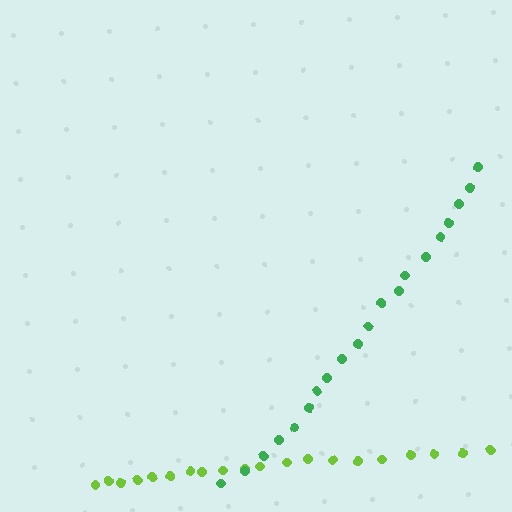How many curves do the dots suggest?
There are 2 distinct paths.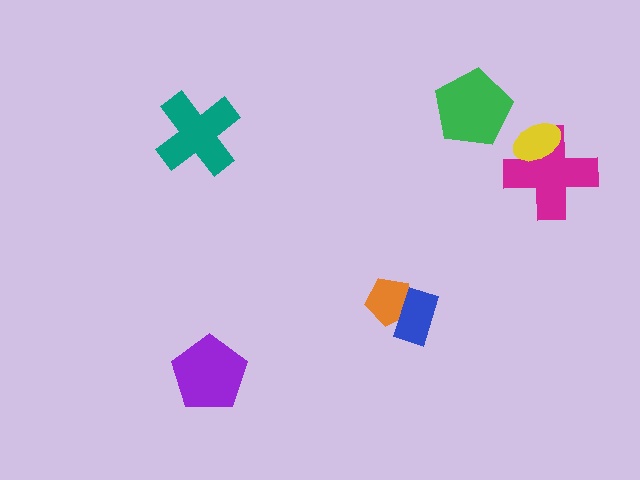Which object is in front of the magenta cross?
The yellow ellipse is in front of the magenta cross.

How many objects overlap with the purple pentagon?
0 objects overlap with the purple pentagon.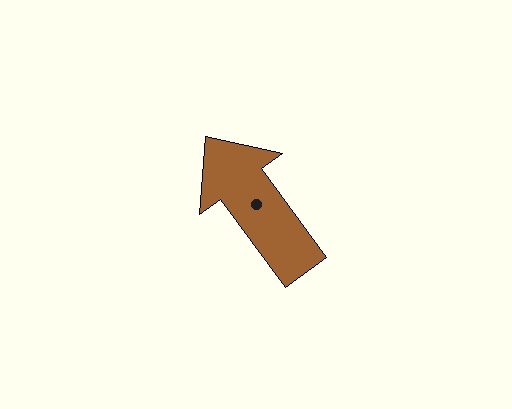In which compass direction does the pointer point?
Northwest.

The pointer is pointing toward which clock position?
Roughly 11 o'clock.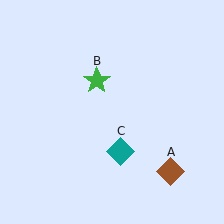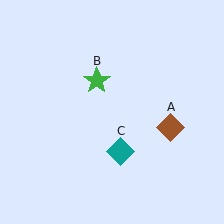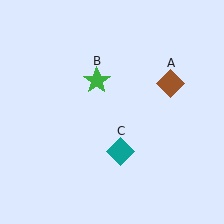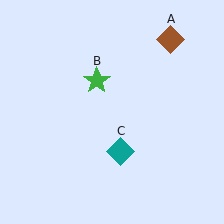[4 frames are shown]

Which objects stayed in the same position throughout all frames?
Green star (object B) and teal diamond (object C) remained stationary.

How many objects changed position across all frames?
1 object changed position: brown diamond (object A).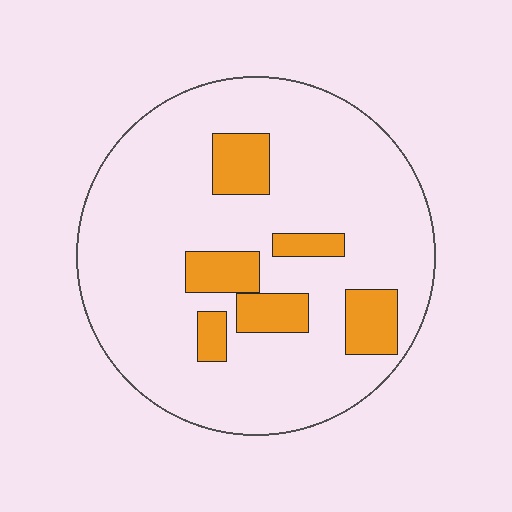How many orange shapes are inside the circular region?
6.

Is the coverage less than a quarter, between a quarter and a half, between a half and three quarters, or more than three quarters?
Less than a quarter.